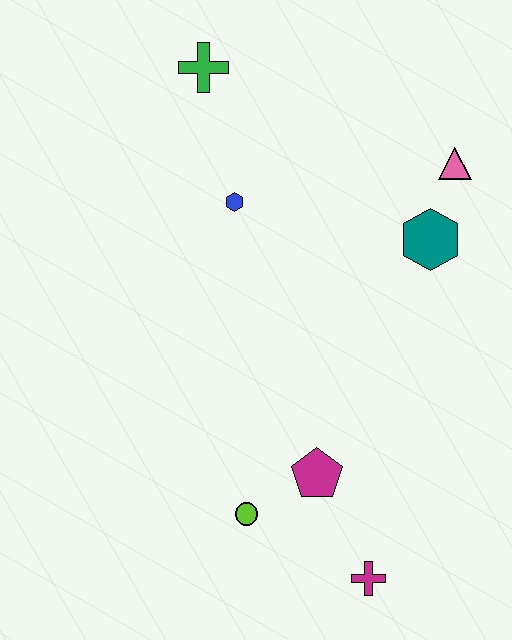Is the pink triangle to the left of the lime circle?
No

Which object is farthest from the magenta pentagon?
The green cross is farthest from the magenta pentagon.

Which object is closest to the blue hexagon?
The green cross is closest to the blue hexagon.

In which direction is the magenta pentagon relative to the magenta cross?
The magenta pentagon is above the magenta cross.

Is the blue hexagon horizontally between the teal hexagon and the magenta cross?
No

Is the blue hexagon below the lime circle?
No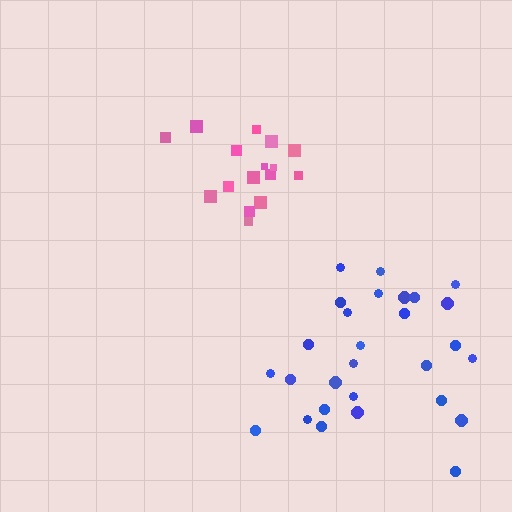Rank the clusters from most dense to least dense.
pink, blue.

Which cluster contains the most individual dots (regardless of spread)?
Blue (28).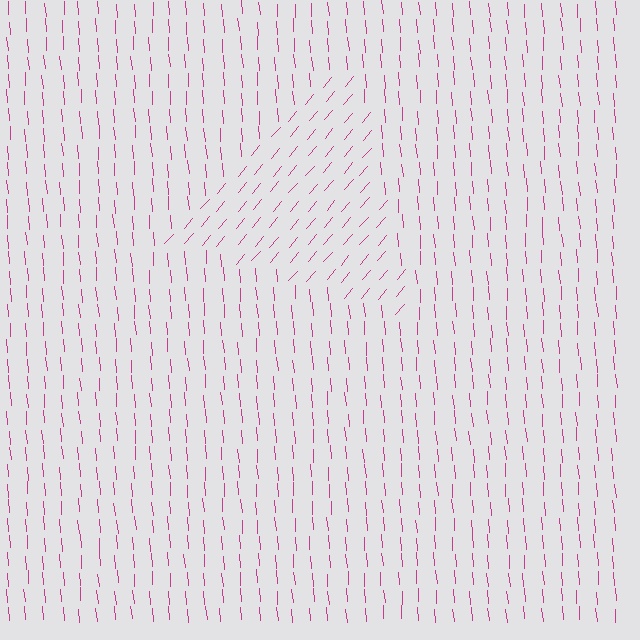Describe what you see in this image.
The image is filled with small magenta line segments. A triangle region in the image has lines oriented differently from the surrounding lines, creating a visible texture boundary.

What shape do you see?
I see a triangle.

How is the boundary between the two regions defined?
The boundary is defined purely by a change in line orientation (approximately 45 degrees difference). All lines are the same color and thickness.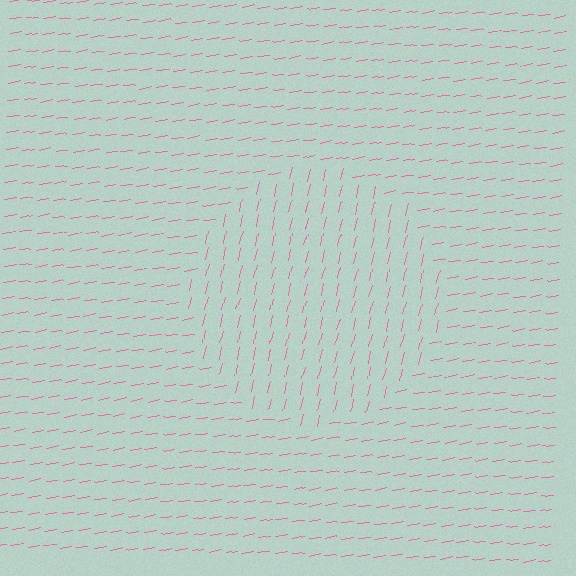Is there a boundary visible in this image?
Yes, there is a texture boundary formed by a change in line orientation.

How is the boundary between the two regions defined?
The boundary is defined purely by a change in line orientation (approximately 67 degrees difference). All lines are the same color and thickness.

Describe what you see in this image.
The image is filled with small pink line segments. A circle region in the image has lines oriented differently from the surrounding lines, creating a visible texture boundary.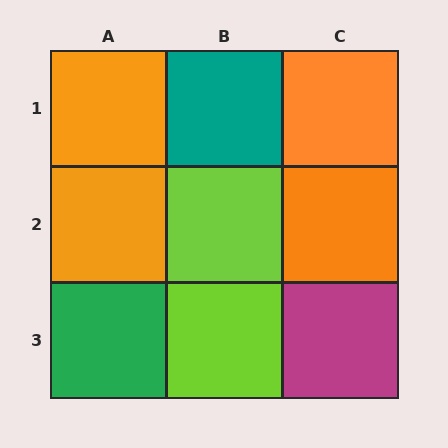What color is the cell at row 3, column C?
Magenta.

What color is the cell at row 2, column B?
Lime.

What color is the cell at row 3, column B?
Lime.